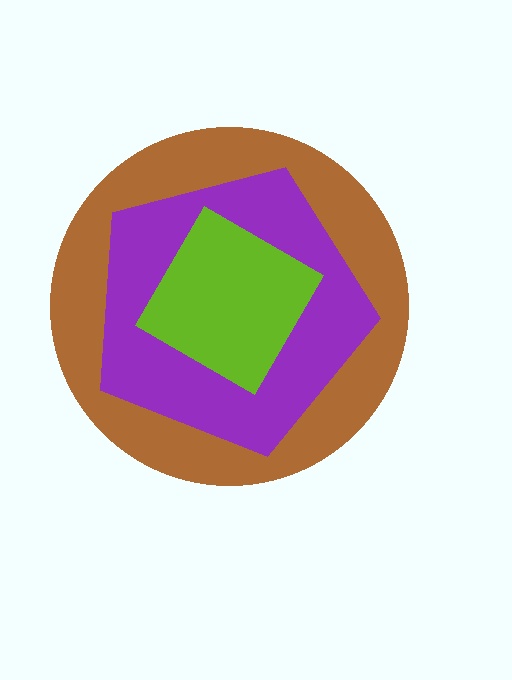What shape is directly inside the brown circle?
The purple pentagon.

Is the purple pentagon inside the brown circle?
Yes.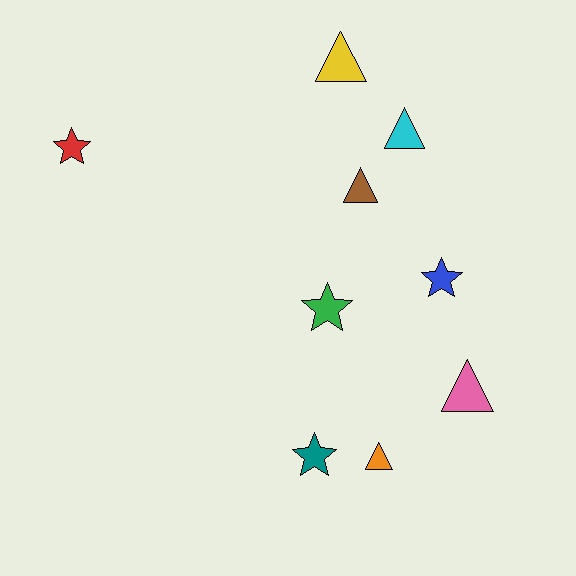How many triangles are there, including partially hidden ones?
There are 5 triangles.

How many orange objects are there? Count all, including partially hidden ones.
There is 1 orange object.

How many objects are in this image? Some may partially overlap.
There are 9 objects.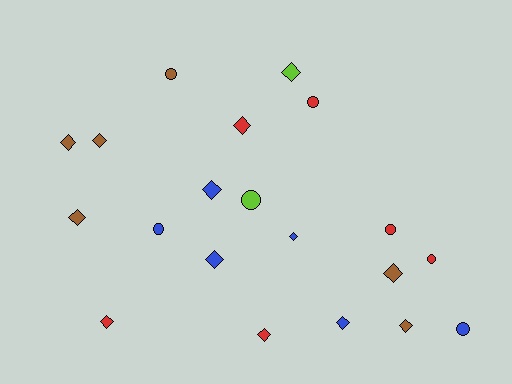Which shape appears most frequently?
Diamond, with 13 objects.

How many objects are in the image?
There are 20 objects.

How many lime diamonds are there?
There is 1 lime diamond.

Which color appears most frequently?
Brown, with 6 objects.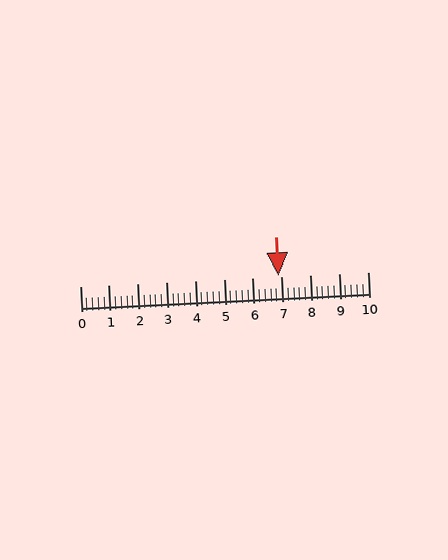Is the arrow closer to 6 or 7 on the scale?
The arrow is closer to 7.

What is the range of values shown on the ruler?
The ruler shows values from 0 to 10.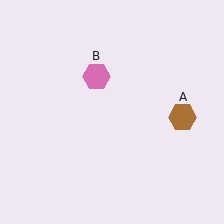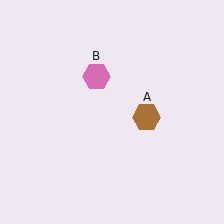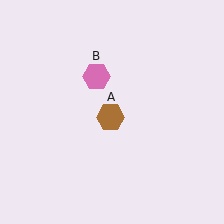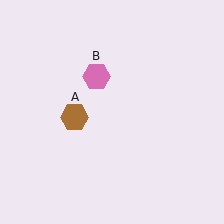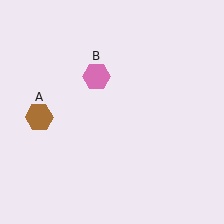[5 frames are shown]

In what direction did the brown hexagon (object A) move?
The brown hexagon (object A) moved left.